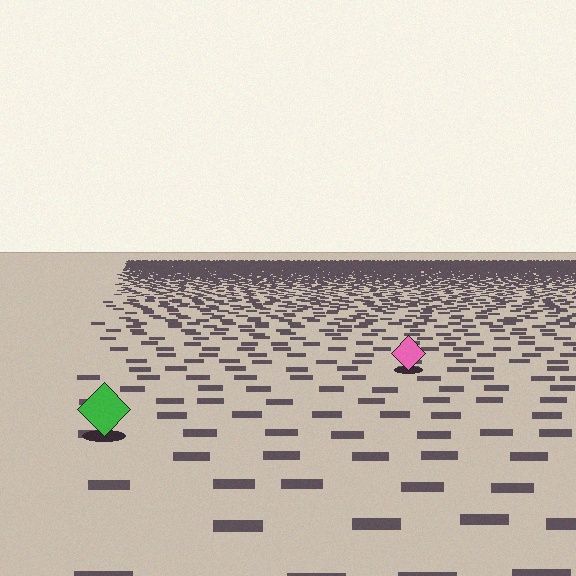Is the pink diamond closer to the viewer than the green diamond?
No. The green diamond is closer — you can tell from the texture gradient: the ground texture is coarser near it.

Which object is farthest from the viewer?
The pink diamond is farthest from the viewer. It appears smaller and the ground texture around it is denser.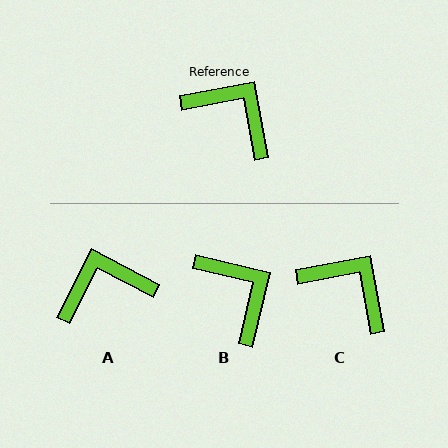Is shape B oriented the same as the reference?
No, it is off by about 24 degrees.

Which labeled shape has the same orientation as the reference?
C.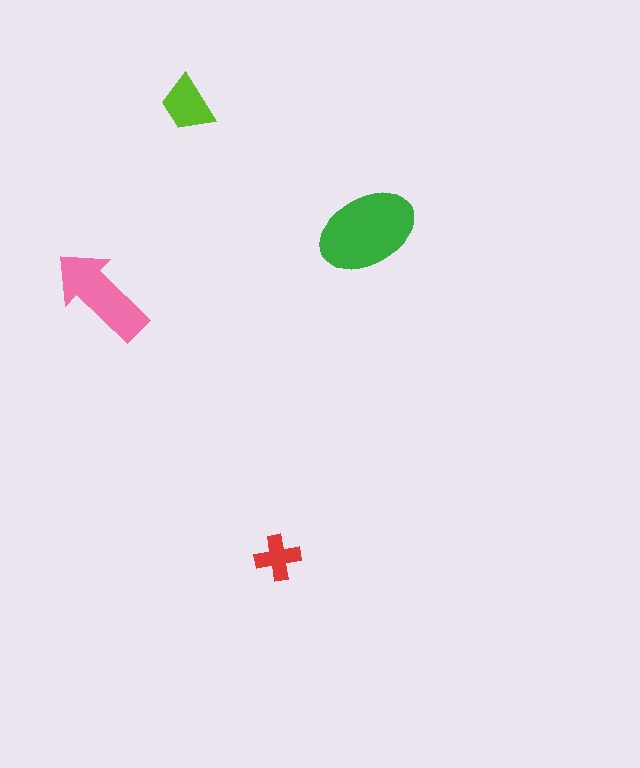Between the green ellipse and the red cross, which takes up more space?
The green ellipse.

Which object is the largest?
The green ellipse.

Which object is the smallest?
The red cross.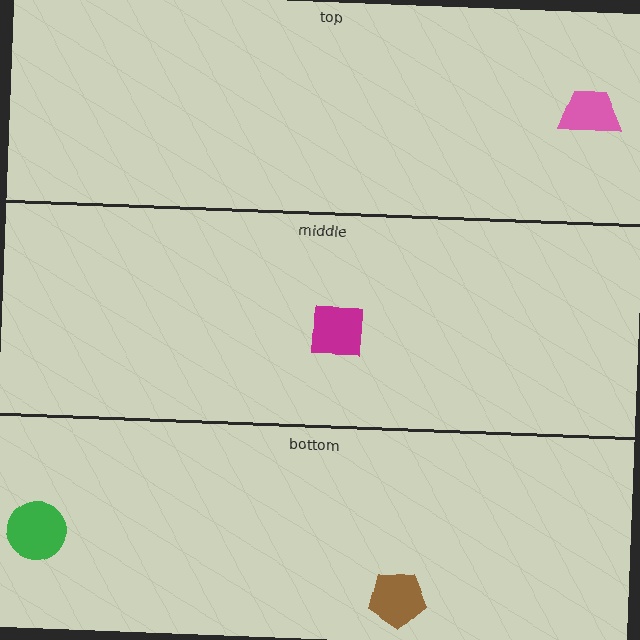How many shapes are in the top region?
1.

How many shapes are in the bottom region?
2.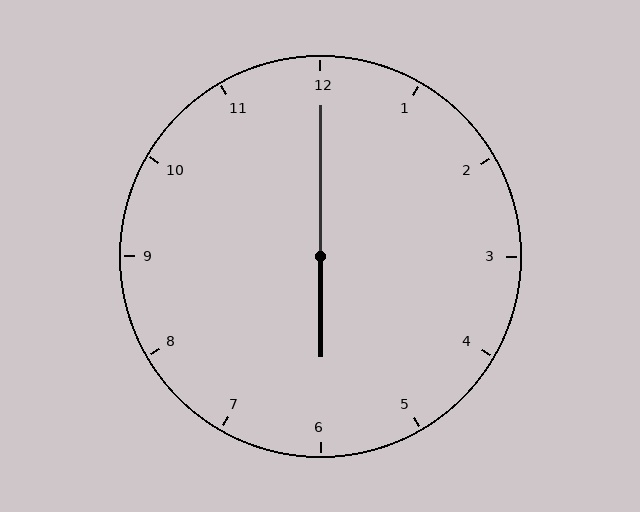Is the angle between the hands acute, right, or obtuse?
It is obtuse.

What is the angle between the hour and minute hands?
Approximately 180 degrees.